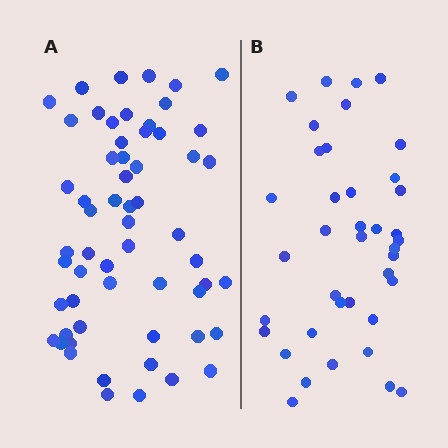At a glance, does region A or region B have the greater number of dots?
Region A (the left region) has more dots.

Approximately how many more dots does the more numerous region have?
Region A has approximately 20 more dots than region B.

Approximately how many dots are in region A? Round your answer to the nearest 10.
About 60 dots. (The exact count is 59, which rounds to 60.)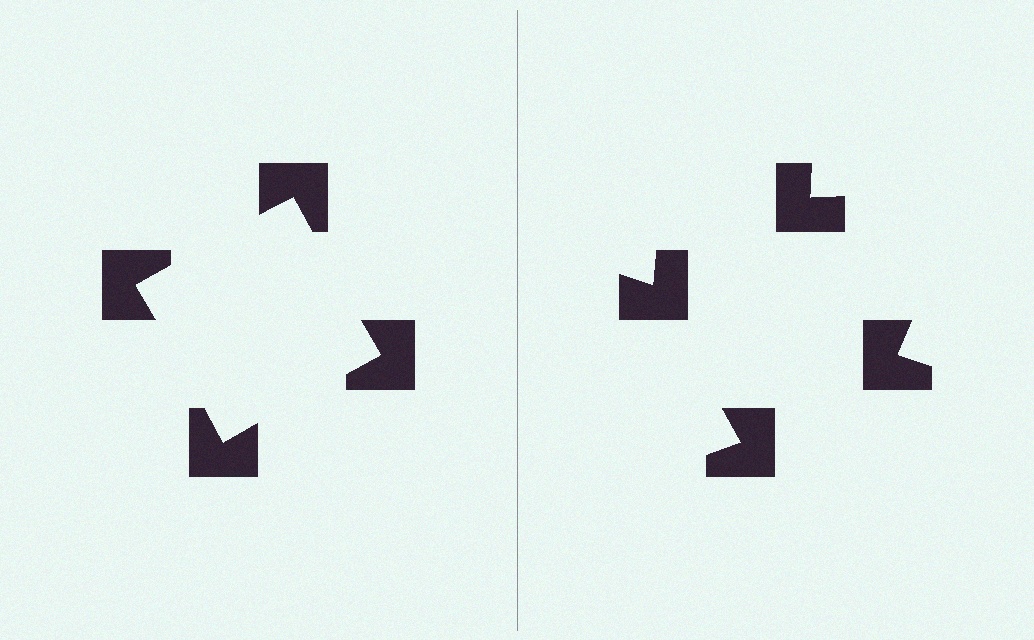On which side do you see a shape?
An illusory square appears on the left side. On the right side the wedge cuts are rotated, so no coherent shape forms.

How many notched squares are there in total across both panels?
8 — 4 on each side.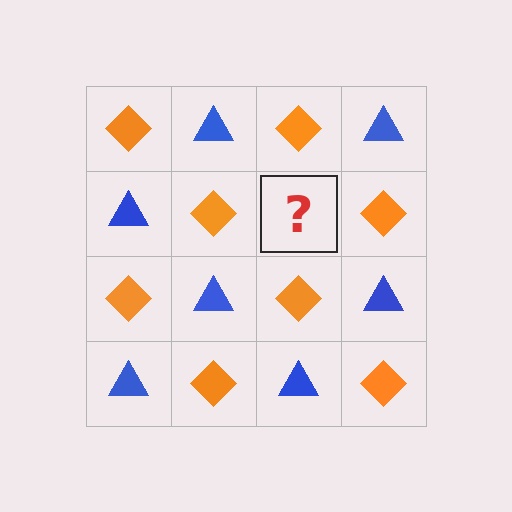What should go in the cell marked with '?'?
The missing cell should contain a blue triangle.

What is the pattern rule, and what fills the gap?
The rule is that it alternates orange diamond and blue triangle in a checkerboard pattern. The gap should be filled with a blue triangle.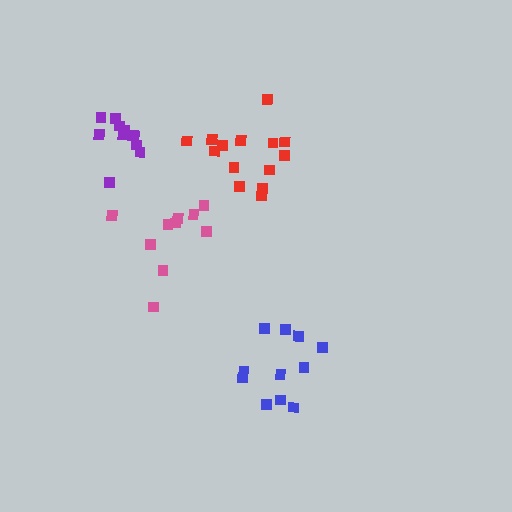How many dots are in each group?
Group 1: 10 dots, Group 2: 11 dots, Group 3: 11 dots, Group 4: 15 dots (47 total).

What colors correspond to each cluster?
The clusters are colored: pink, blue, purple, red.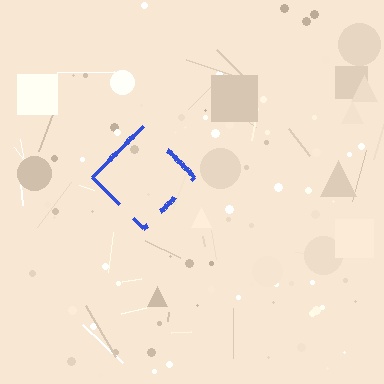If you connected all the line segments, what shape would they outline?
They would outline a diamond.